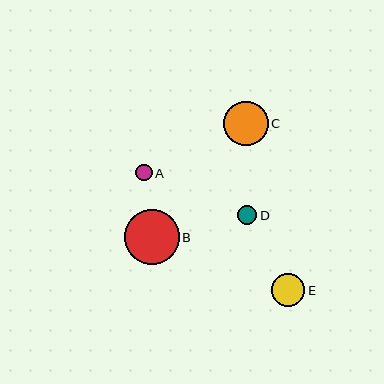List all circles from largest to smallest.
From largest to smallest: B, C, E, D, A.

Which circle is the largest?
Circle B is the largest with a size of approximately 55 pixels.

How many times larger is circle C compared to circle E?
Circle C is approximately 1.3 times the size of circle E.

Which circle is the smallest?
Circle A is the smallest with a size of approximately 17 pixels.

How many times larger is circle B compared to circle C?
Circle B is approximately 1.2 times the size of circle C.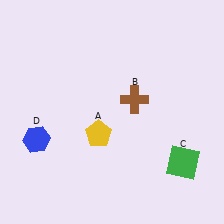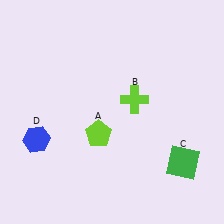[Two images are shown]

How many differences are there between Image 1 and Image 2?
There are 2 differences between the two images.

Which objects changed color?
A changed from yellow to lime. B changed from brown to lime.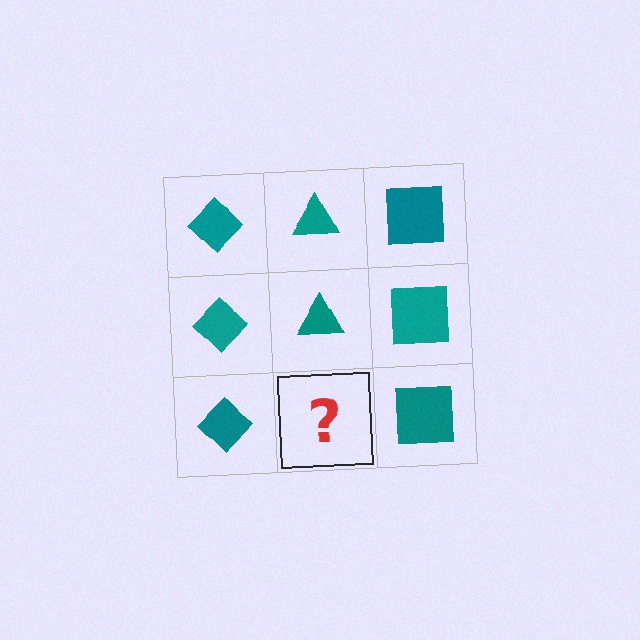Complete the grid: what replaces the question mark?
The question mark should be replaced with a teal triangle.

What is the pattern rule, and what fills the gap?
The rule is that each column has a consistent shape. The gap should be filled with a teal triangle.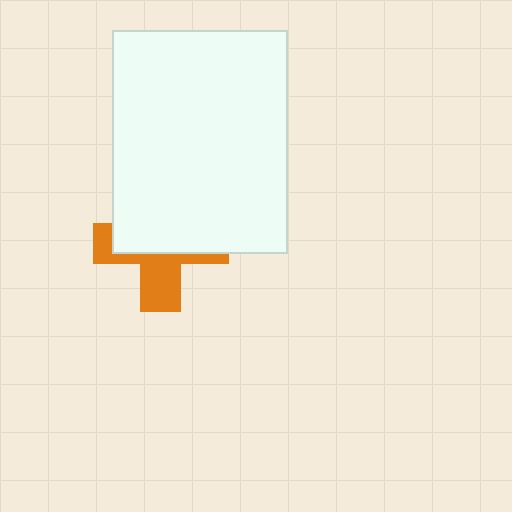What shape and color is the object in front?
The object in front is a white rectangle.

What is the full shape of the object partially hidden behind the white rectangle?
The partially hidden object is an orange cross.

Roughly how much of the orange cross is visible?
A small part of it is visible (roughly 41%).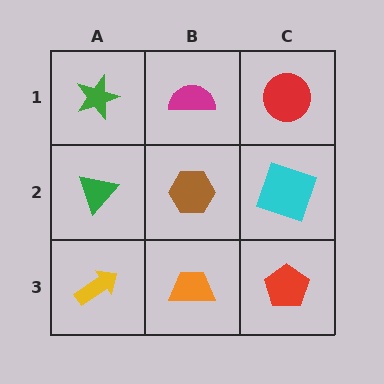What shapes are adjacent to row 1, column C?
A cyan square (row 2, column C), a magenta semicircle (row 1, column B).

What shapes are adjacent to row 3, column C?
A cyan square (row 2, column C), an orange trapezoid (row 3, column B).